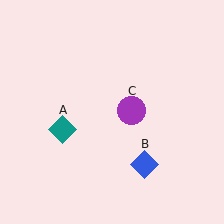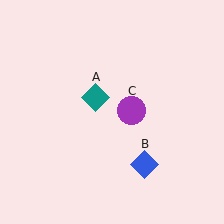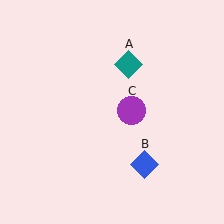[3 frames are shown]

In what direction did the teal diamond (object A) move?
The teal diamond (object A) moved up and to the right.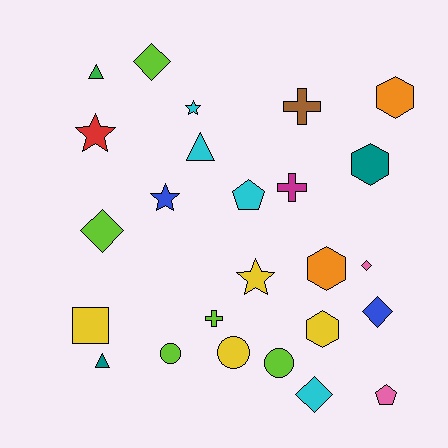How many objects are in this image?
There are 25 objects.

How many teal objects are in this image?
There are 2 teal objects.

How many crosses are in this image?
There are 3 crosses.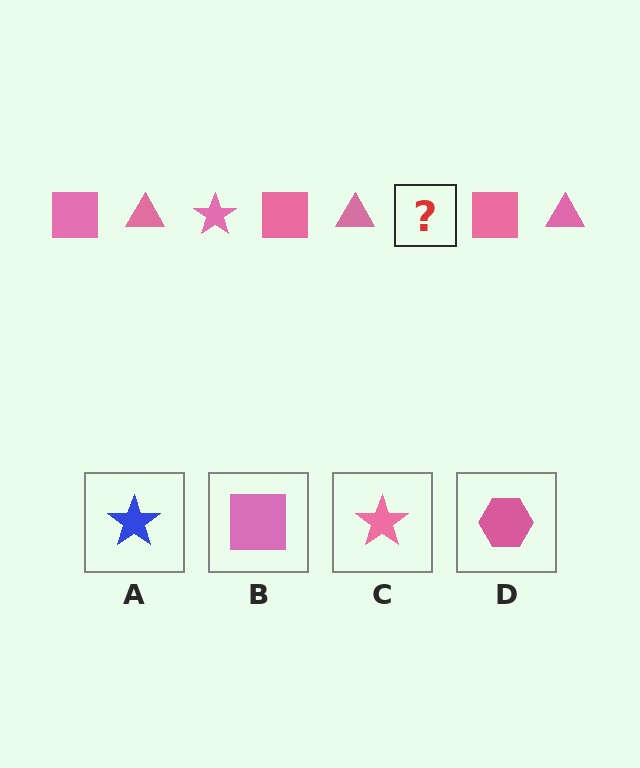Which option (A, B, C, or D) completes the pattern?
C.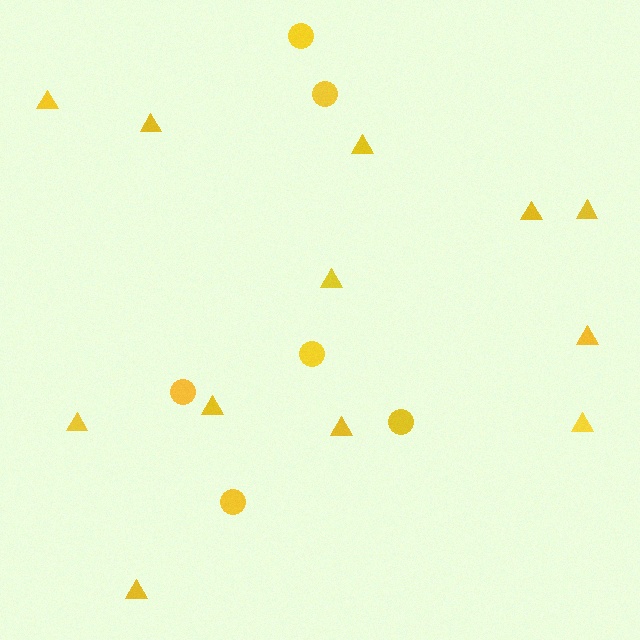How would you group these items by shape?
There are 2 groups: one group of circles (6) and one group of triangles (12).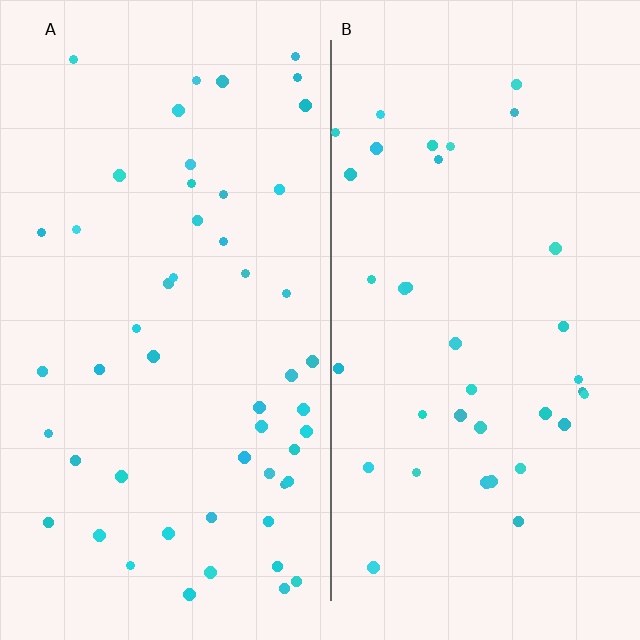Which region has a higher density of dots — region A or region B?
A (the left).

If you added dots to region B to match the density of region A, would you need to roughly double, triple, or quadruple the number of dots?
Approximately double.